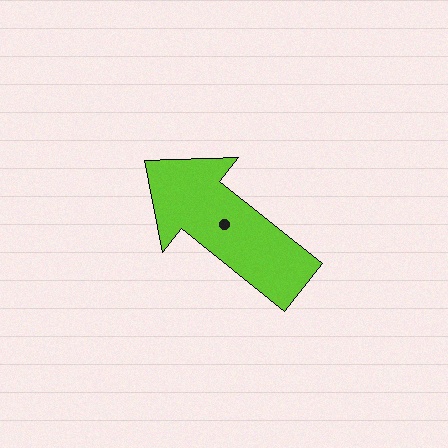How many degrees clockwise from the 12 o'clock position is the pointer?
Approximately 309 degrees.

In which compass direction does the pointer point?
Northwest.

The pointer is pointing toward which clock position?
Roughly 10 o'clock.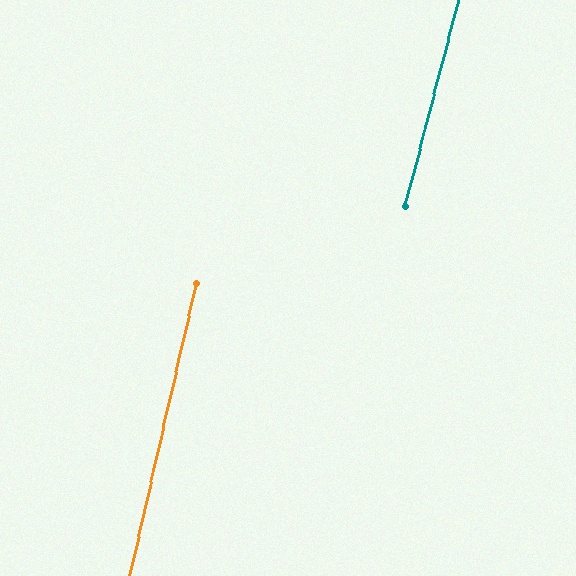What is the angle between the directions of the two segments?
Approximately 2 degrees.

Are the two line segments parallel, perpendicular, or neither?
Parallel — their directions differ by only 1.9°.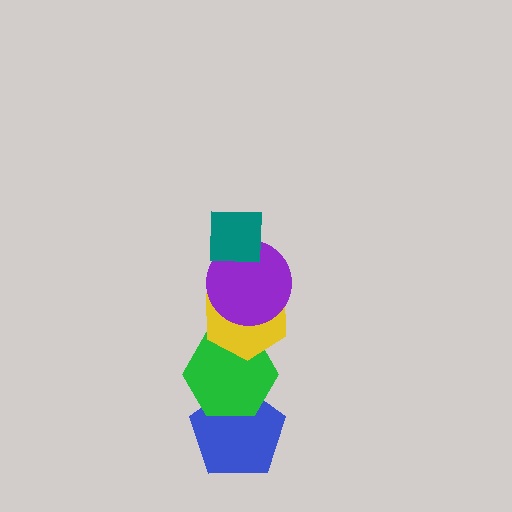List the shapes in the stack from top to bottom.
From top to bottom: the teal square, the purple circle, the yellow hexagon, the green hexagon, the blue pentagon.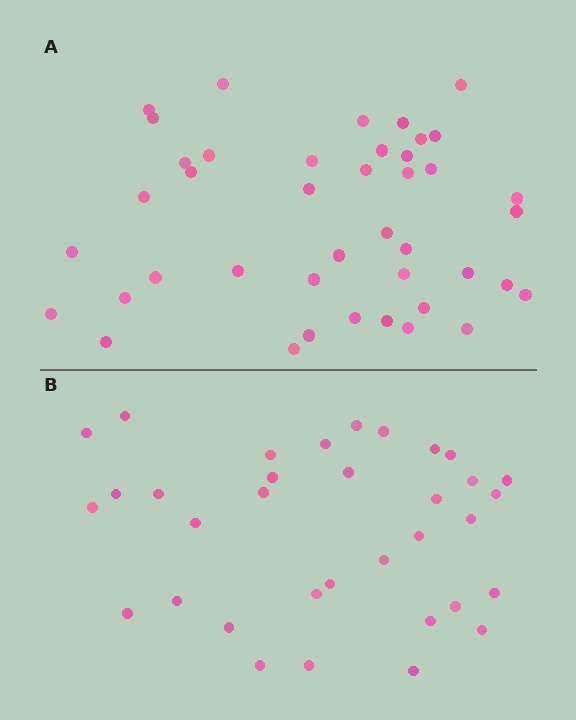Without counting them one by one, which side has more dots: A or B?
Region A (the top region) has more dots.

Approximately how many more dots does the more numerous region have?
Region A has roughly 8 or so more dots than region B.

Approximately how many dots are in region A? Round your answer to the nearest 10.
About 40 dots. (The exact count is 42, which rounds to 40.)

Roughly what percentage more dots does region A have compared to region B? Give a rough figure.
About 25% more.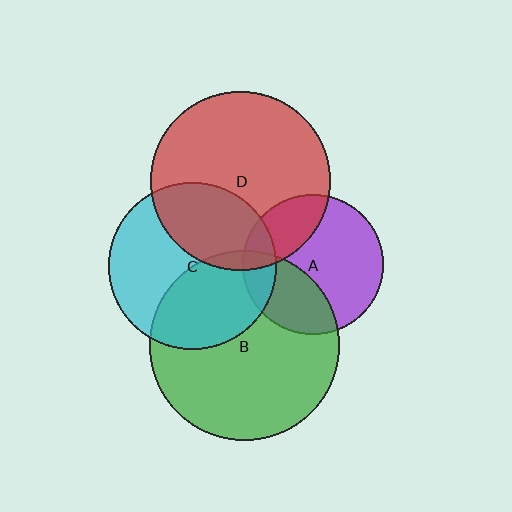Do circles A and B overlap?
Yes.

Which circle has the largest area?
Circle B (green).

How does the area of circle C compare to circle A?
Approximately 1.4 times.